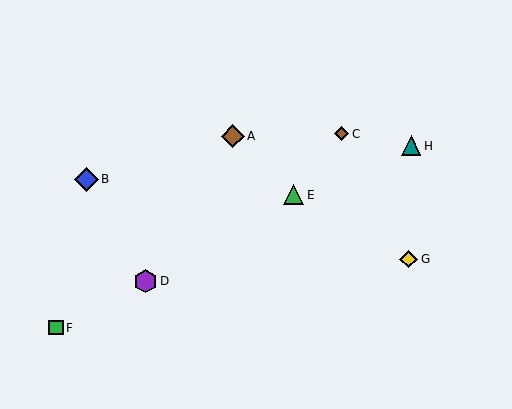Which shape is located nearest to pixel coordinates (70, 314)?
The green square (labeled F) at (56, 328) is nearest to that location.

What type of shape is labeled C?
Shape C is a brown diamond.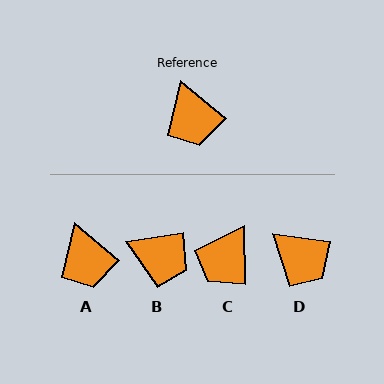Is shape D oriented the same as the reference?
No, it is off by about 32 degrees.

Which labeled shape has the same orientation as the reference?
A.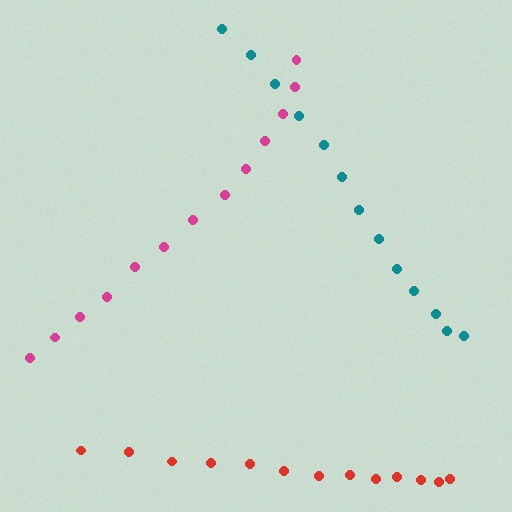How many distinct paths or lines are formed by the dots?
There are 3 distinct paths.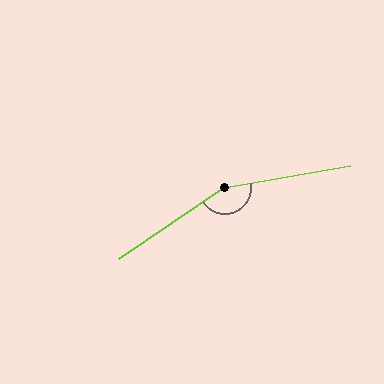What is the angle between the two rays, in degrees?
Approximately 156 degrees.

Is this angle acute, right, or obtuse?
It is obtuse.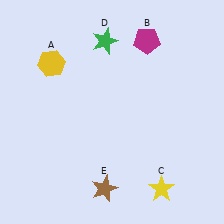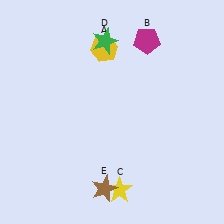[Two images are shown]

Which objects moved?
The objects that moved are: the yellow hexagon (A), the yellow star (C).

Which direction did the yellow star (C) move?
The yellow star (C) moved left.